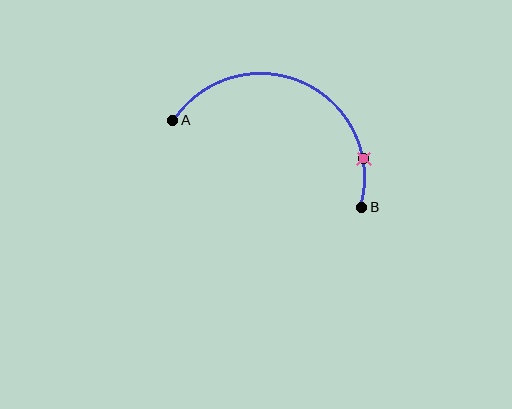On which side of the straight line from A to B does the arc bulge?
The arc bulges above the straight line connecting A and B.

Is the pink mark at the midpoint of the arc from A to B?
No. The pink mark lies on the arc but is closer to endpoint B. The arc midpoint would be at the point on the curve equidistant along the arc from both A and B.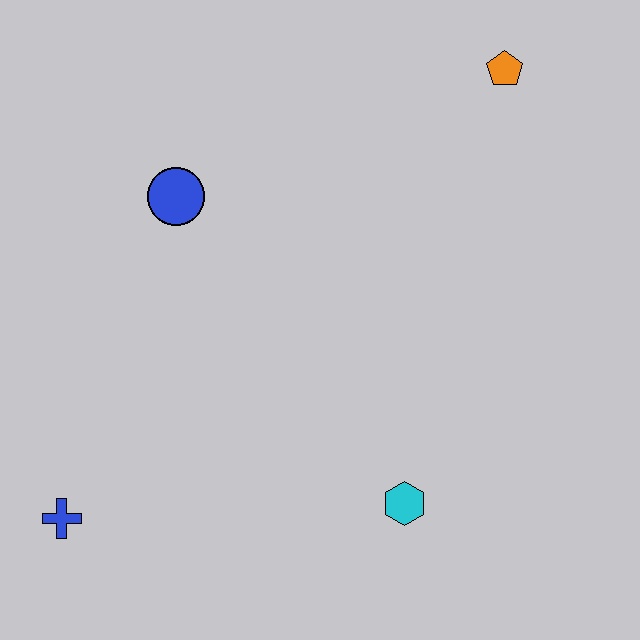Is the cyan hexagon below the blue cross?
No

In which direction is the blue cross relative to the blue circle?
The blue cross is below the blue circle.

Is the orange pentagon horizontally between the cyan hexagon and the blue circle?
No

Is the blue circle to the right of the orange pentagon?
No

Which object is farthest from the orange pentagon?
The blue cross is farthest from the orange pentagon.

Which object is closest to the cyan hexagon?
The blue cross is closest to the cyan hexagon.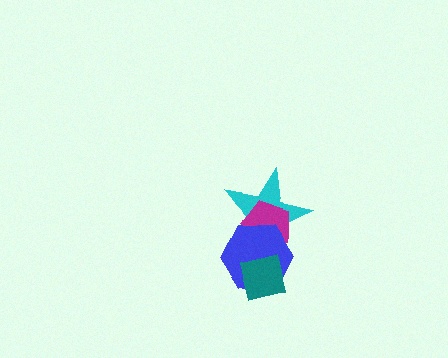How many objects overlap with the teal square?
2 objects overlap with the teal square.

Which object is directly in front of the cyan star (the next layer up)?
The magenta pentagon is directly in front of the cyan star.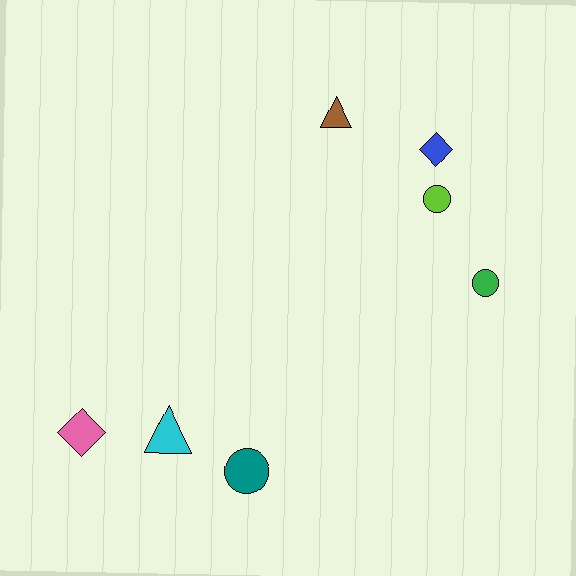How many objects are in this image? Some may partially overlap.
There are 7 objects.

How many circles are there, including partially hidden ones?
There are 3 circles.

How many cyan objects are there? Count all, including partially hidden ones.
There is 1 cyan object.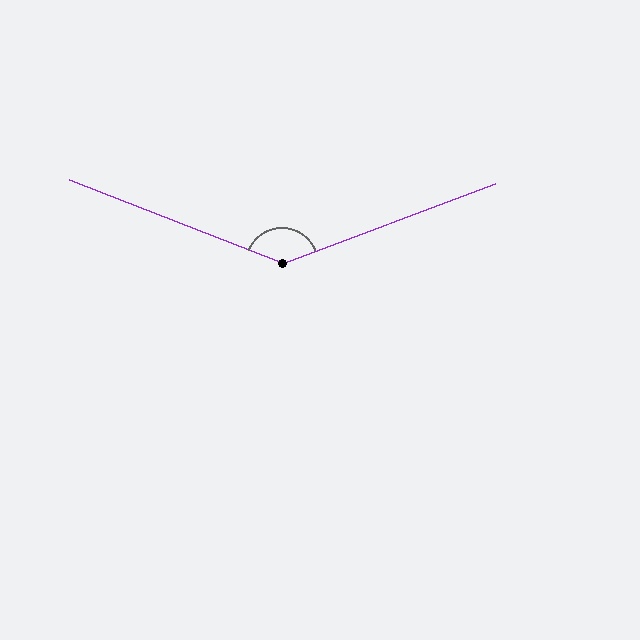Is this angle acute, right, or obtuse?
It is obtuse.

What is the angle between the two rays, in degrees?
Approximately 138 degrees.